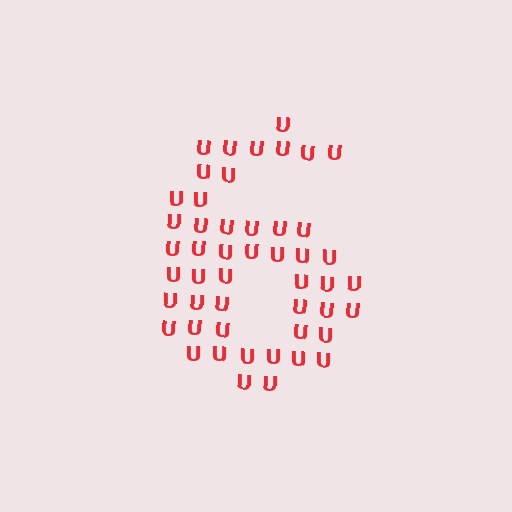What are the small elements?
The small elements are letter U's.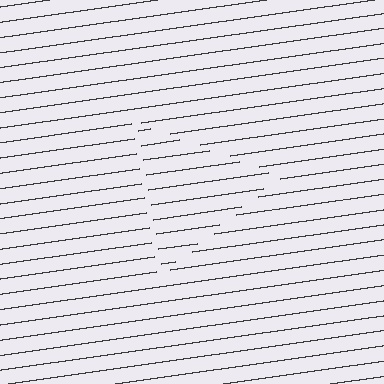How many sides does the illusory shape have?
3 sides — the line-ends trace a triangle.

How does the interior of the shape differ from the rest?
The interior of the shape contains the same grating, shifted by half a period — the contour is defined by the phase discontinuity where line-ends from the inner and outer gratings abut.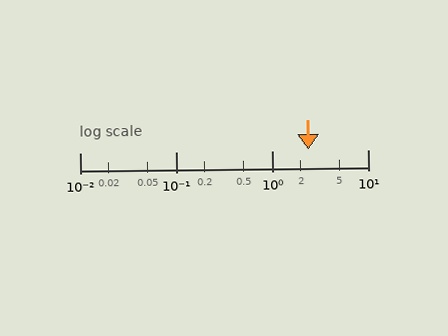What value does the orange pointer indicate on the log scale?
The pointer indicates approximately 2.4.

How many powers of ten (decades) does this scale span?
The scale spans 3 decades, from 0.01 to 10.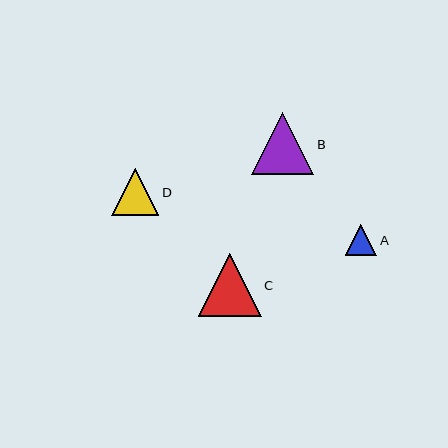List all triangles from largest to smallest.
From largest to smallest: C, B, D, A.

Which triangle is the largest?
Triangle C is the largest with a size of approximately 62 pixels.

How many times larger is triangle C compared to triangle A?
Triangle C is approximately 2.0 times the size of triangle A.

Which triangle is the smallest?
Triangle A is the smallest with a size of approximately 31 pixels.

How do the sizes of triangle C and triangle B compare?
Triangle C and triangle B are approximately the same size.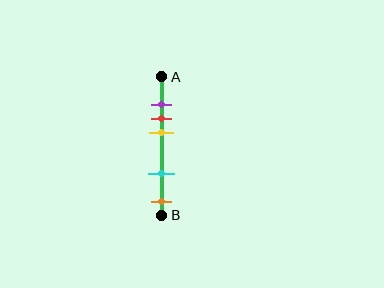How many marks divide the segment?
There are 5 marks dividing the segment.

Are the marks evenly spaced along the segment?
No, the marks are not evenly spaced.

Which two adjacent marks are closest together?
The purple and red marks are the closest adjacent pair.